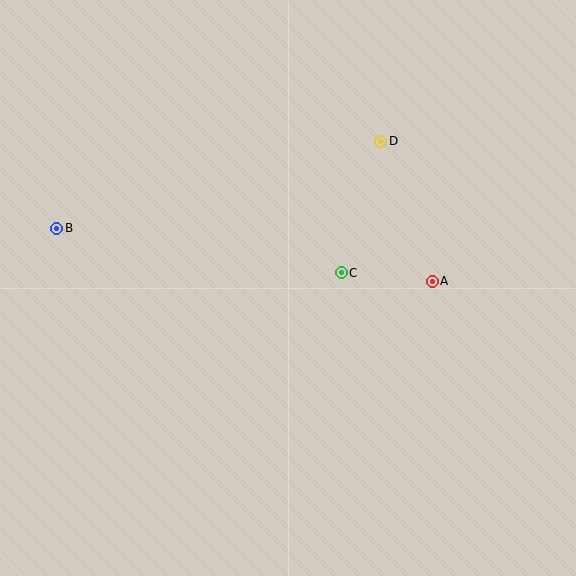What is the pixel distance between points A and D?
The distance between A and D is 149 pixels.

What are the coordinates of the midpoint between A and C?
The midpoint between A and C is at (387, 277).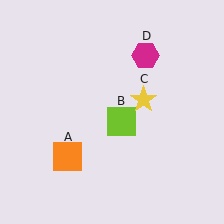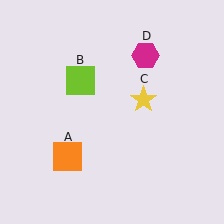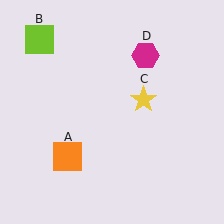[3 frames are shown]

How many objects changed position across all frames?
1 object changed position: lime square (object B).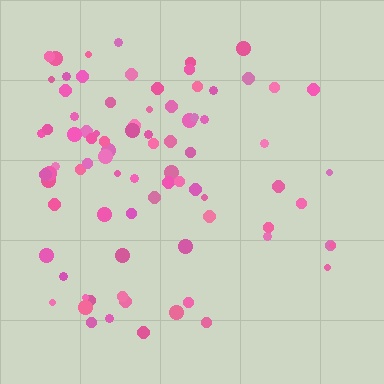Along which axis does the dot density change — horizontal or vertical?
Horizontal.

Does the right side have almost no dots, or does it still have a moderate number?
Still a moderate number, just noticeably fewer than the left.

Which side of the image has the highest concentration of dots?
The left.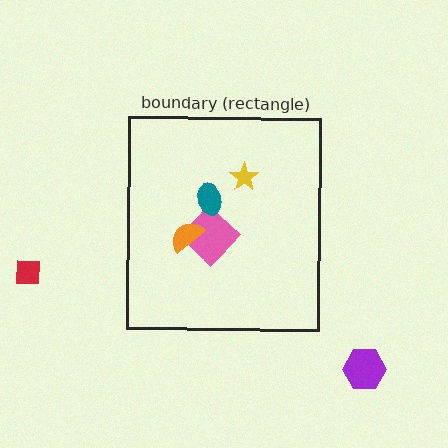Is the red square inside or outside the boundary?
Outside.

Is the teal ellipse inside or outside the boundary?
Inside.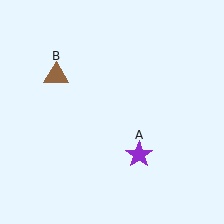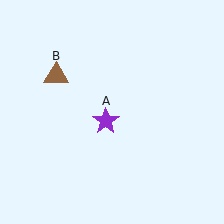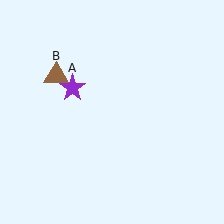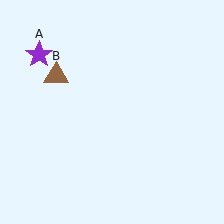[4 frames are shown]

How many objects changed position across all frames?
1 object changed position: purple star (object A).